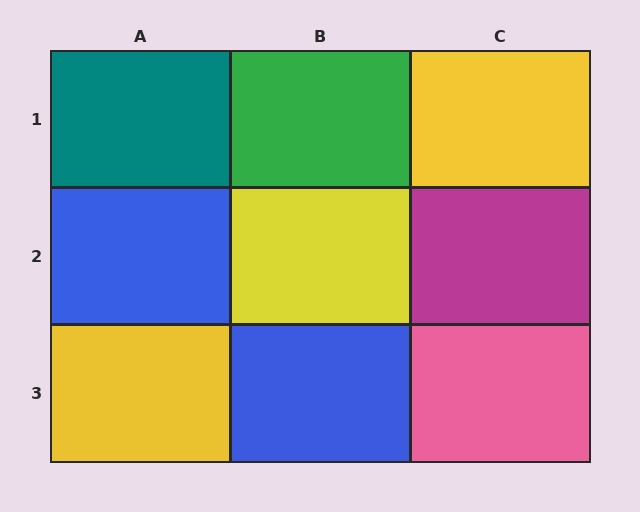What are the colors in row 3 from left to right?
Yellow, blue, pink.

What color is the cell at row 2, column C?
Magenta.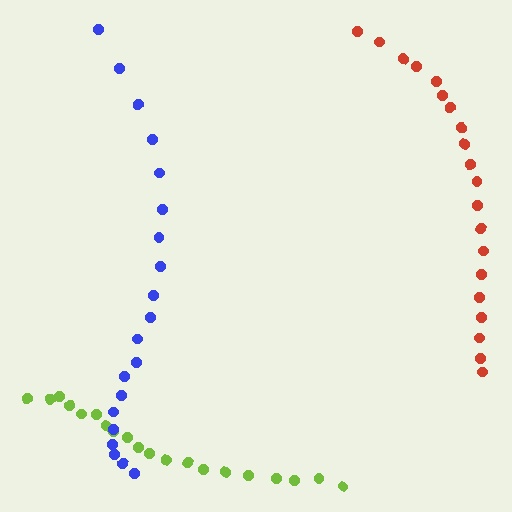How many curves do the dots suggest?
There are 3 distinct paths.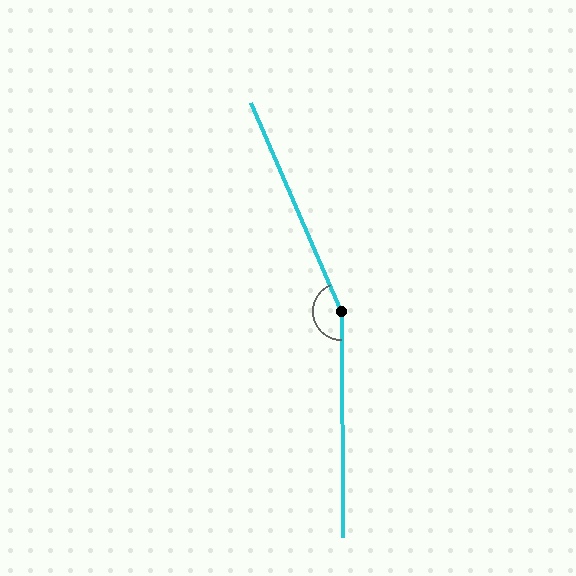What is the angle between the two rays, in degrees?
Approximately 157 degrees.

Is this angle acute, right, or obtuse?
It is obtuse.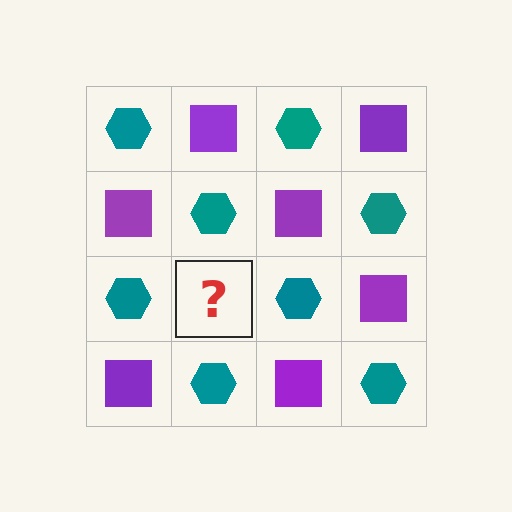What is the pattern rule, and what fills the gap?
The rule is that it alternates teal hexagon and purple square in a checkerboard pattern. The gap should be filled with a purple square.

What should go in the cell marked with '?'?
The missing cell should contain a purple square.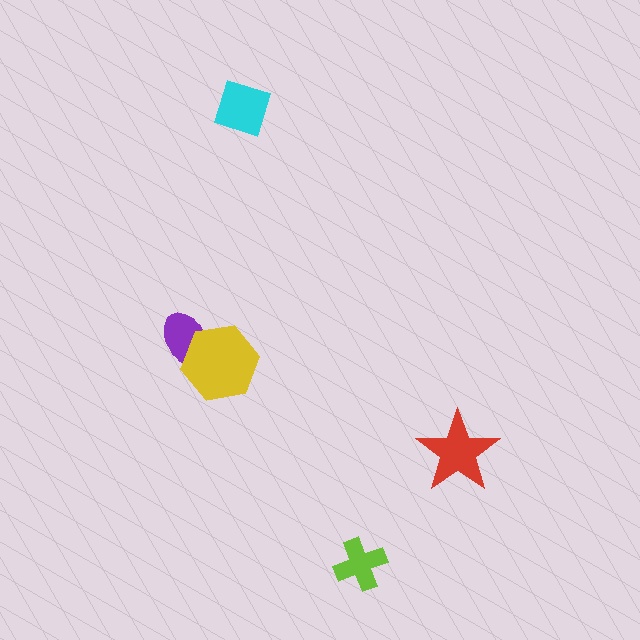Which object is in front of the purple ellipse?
The yellow hexagon is in front of the purple ellipse.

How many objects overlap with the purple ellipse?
1 object overlaps with the purple ellipse.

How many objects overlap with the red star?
0 objects overlap with the red star.